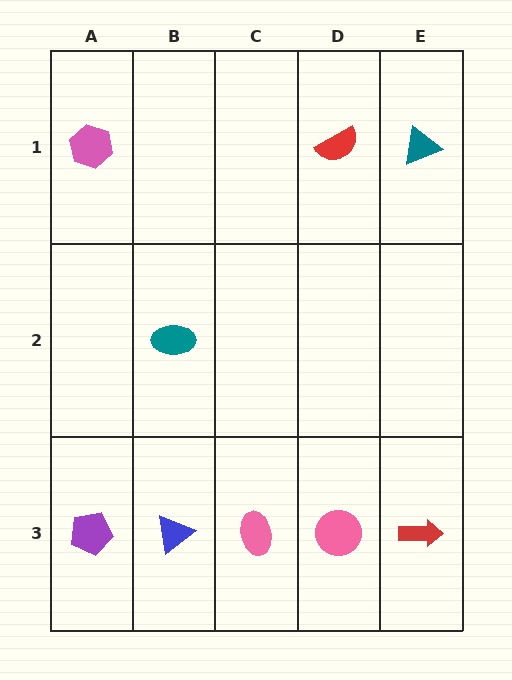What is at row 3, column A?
A purple pentagon.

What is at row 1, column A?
A pink hexagon.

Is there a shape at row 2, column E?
No, that cell is empty.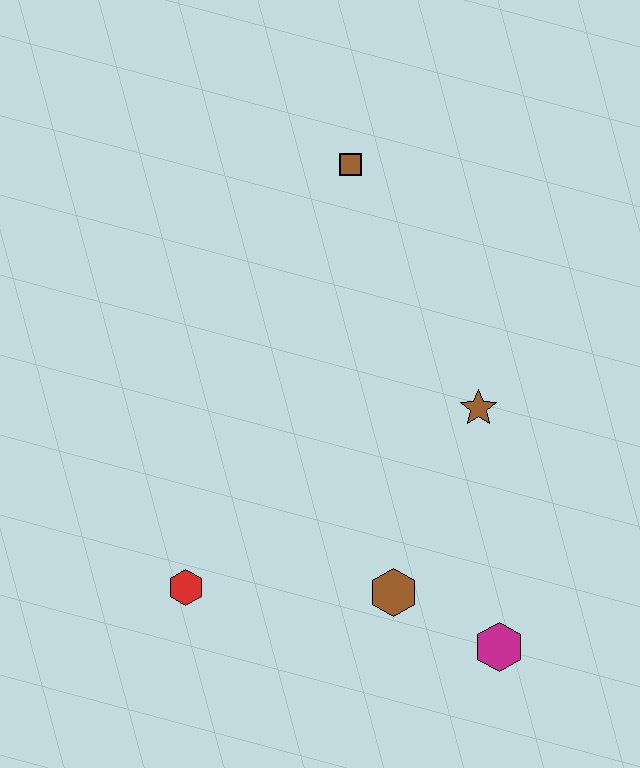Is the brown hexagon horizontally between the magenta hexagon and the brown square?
Yes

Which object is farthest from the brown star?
The red hexagon is farthest from the brown star.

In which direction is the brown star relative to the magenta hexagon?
The brown star is above the magenta hexagon.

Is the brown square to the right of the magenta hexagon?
No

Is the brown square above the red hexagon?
Yes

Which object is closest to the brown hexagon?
The magenta hexagon is closest to the brown hexagon.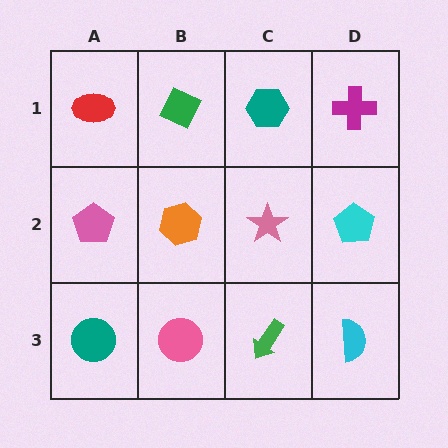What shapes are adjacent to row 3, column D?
A cyan pentagon (row 2, column D), a green arrow (row 3, column C).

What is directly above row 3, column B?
An orange hexagon.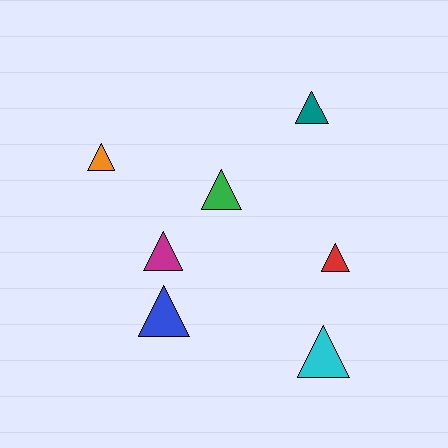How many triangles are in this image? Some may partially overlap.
There are 7 triangles.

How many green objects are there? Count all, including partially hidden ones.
There is 1 green object.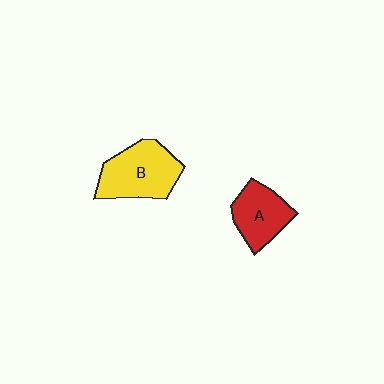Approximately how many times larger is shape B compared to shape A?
Approximately 1.4 times.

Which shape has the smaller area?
Shape A (red).